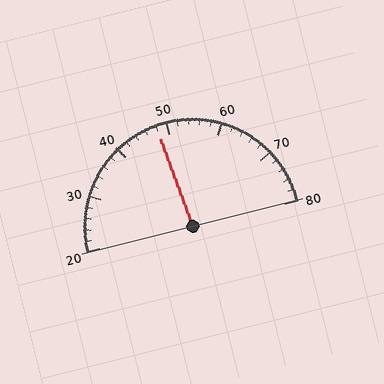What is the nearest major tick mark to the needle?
The nearest major tick mark is 50.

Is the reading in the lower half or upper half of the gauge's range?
The reading is in the lower half of the range (20 to 80).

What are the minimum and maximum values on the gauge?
The gauge ranges from 20 to 80.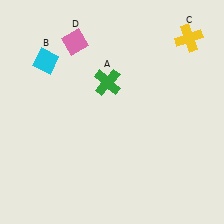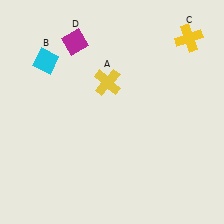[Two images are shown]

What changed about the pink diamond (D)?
In Image 1, D is pink. In Image 2, it changed to magenta.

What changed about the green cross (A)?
In Image 1, A is green. In Image 2, it changed to yellow.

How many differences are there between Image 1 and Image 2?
There are 2 differences between the two images.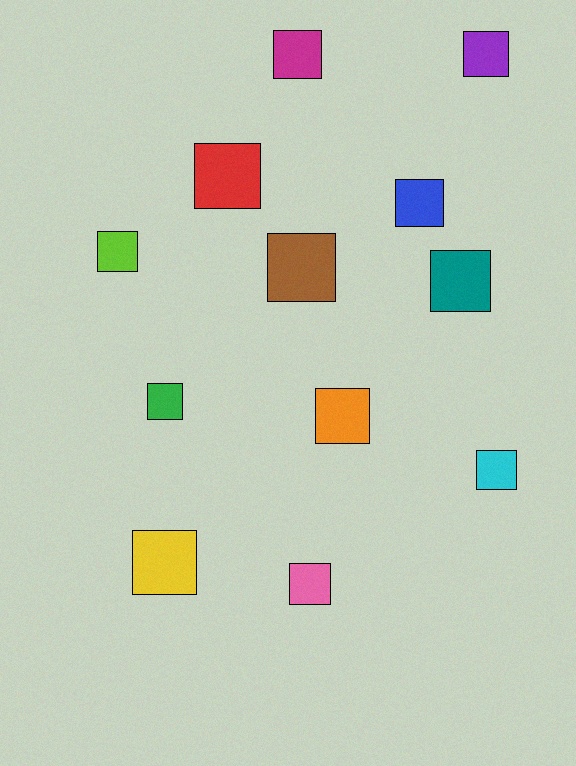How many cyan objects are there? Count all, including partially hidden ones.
There is 1 cyan object.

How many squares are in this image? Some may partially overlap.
There are 12 squares.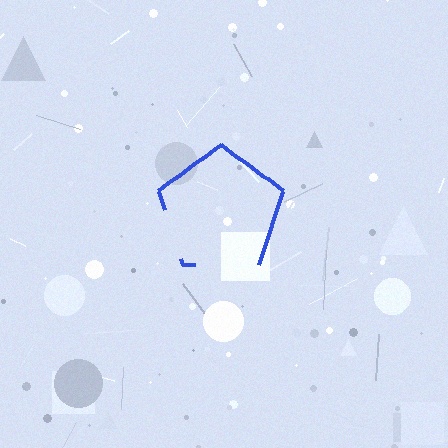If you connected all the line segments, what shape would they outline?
They would outline a pentagon.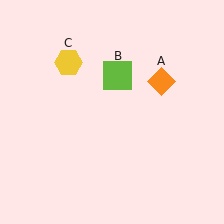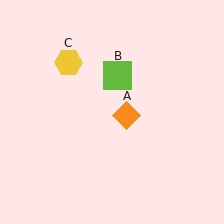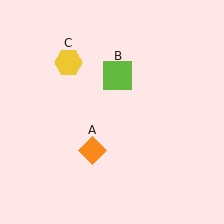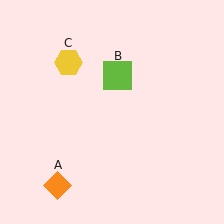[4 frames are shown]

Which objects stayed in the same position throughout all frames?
Lime square (object B) and yellow hexagon (object C) remained stationary.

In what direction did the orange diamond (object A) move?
The orange diamond (object A) moved down and to the left.